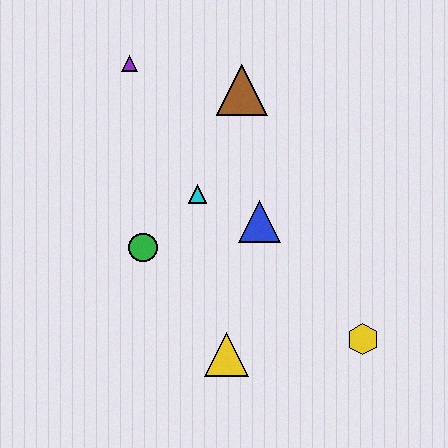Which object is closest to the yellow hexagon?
The yellow triangle is closest to the yellow hexagon.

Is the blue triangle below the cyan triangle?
Yes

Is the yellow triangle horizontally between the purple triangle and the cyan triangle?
No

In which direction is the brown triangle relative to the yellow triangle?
The brown triangle is above the yellow triangle.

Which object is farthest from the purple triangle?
The yellow hexagon is farthest from the purple triangle.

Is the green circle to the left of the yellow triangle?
Yes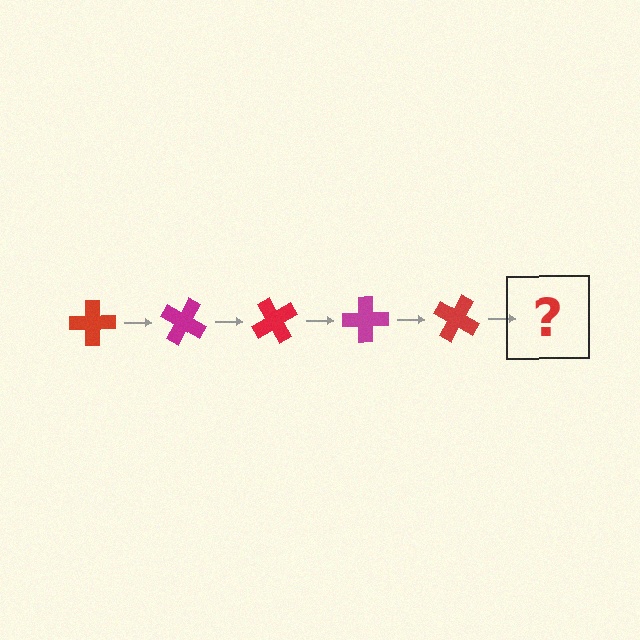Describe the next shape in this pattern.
It should be a magenta cross, rotated 150 degrees from the start.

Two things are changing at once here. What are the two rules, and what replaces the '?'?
The two rules are that it rotates 30 degrees each step and the color cycles through red and magenta. The '?' should be a magenta cross, rotated 150 degrees from the start.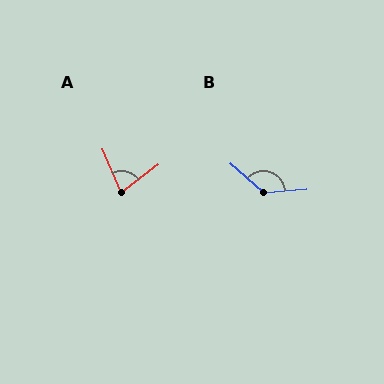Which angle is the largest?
B, at approximately 134 degrees.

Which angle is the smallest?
A, at approximately 77 degrees.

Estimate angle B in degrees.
Approximately 134 degrees.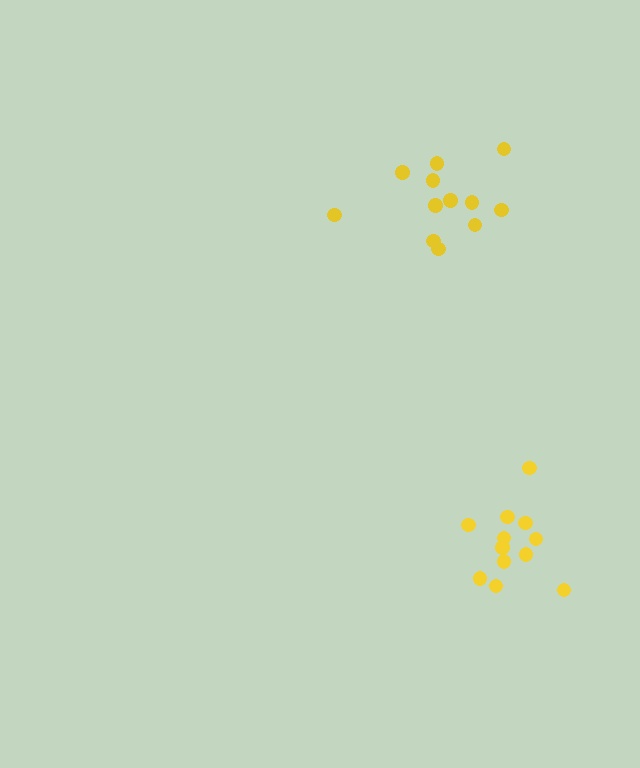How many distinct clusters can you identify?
There are 2 distinct clusters.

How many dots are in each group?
Group 1: 12 dots, Group 2: 12 dots (24 total).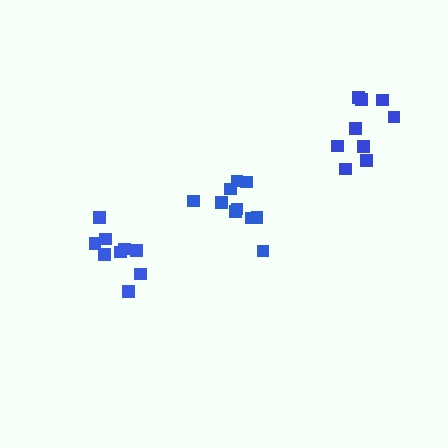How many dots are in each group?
Group 1: 9 dots, Group 2: 10 dots, Group 3: 9 dots (28 total).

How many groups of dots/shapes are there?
There are 3 groups.